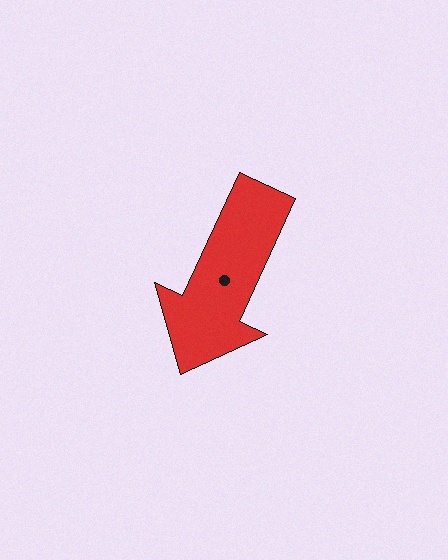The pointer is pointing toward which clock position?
Roughly 7 o'clock.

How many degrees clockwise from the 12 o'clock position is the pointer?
Approximately 205 degrees.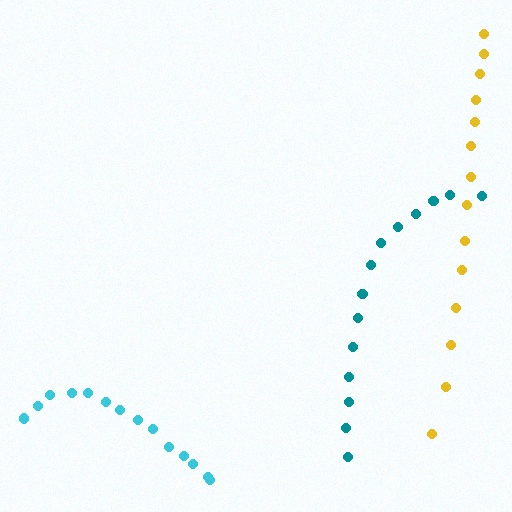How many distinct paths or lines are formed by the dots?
There are 3 distinct paths.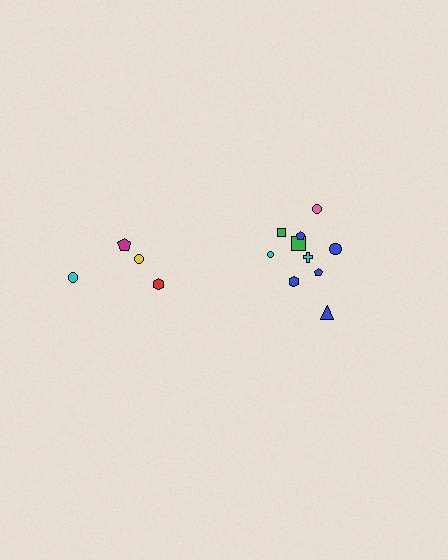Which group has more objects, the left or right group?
The right group.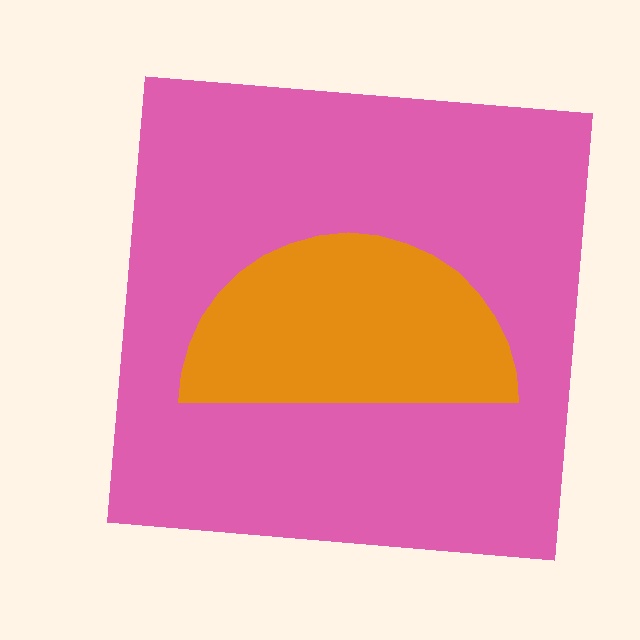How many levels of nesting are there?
2.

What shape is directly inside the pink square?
The orange semicircle.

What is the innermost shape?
The orange semicircle.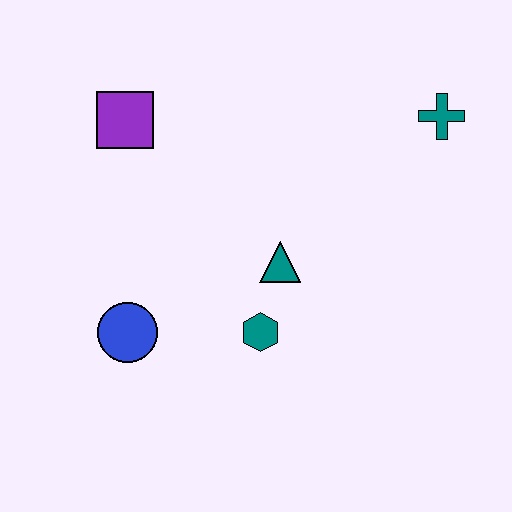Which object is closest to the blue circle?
The teal hexagon is closest to the blue circle.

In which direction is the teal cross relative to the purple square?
The teal cross is to the right of the purple square.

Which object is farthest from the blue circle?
The teal cross is farthest from the blue circle.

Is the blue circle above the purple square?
No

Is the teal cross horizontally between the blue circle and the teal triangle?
No